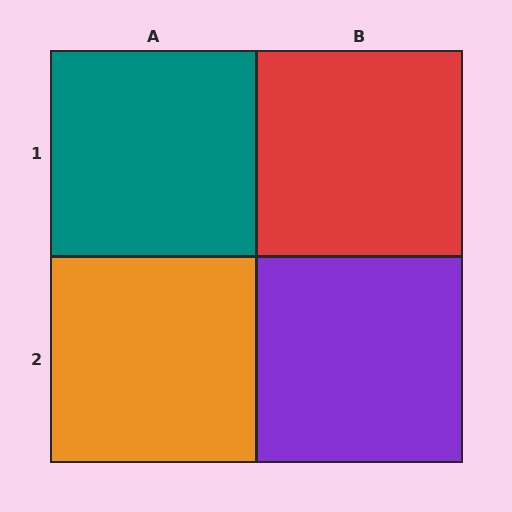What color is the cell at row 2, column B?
Purple.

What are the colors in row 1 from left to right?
Teal, red.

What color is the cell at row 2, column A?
Orange.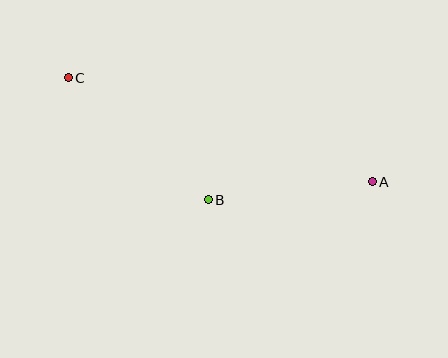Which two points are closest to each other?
Points A and B are closest to each other.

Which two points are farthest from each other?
Points A and C are farthest from each other.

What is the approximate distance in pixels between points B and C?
The distance between B and C is approximately 186 pixels.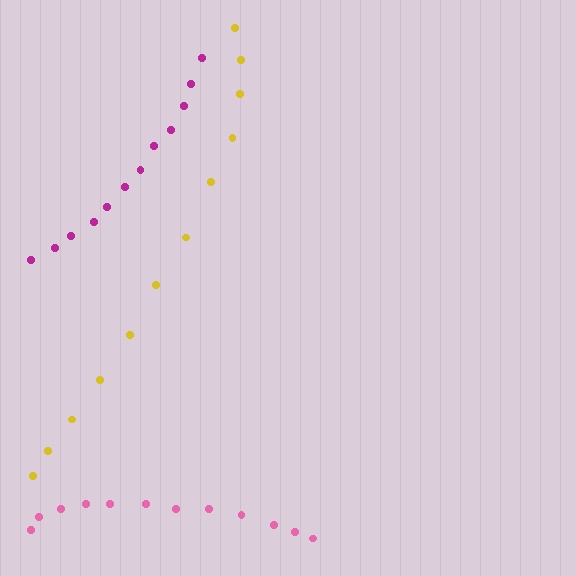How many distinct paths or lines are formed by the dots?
There are 3 distinct paths.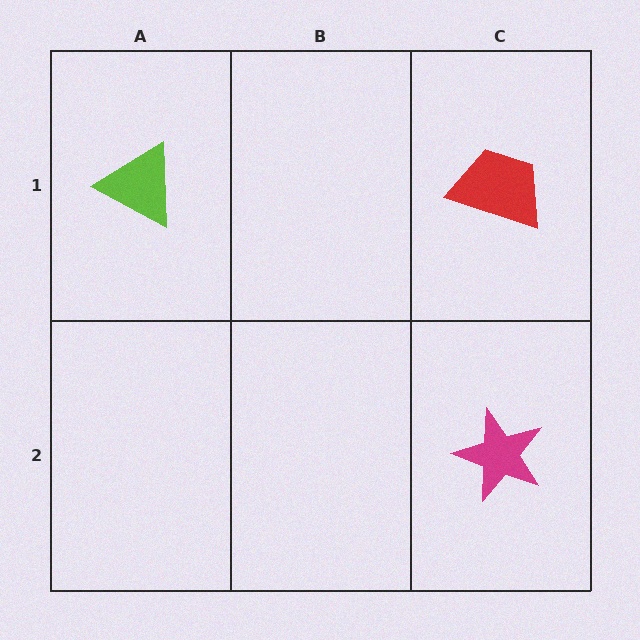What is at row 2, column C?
A magenta star.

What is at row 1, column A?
A lime triangle.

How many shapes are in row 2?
1 shape.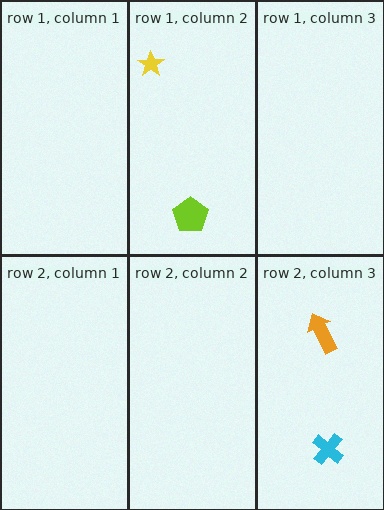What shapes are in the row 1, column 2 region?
The lime pentagon, the yellow star.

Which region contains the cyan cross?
The row 2, column 3 region.